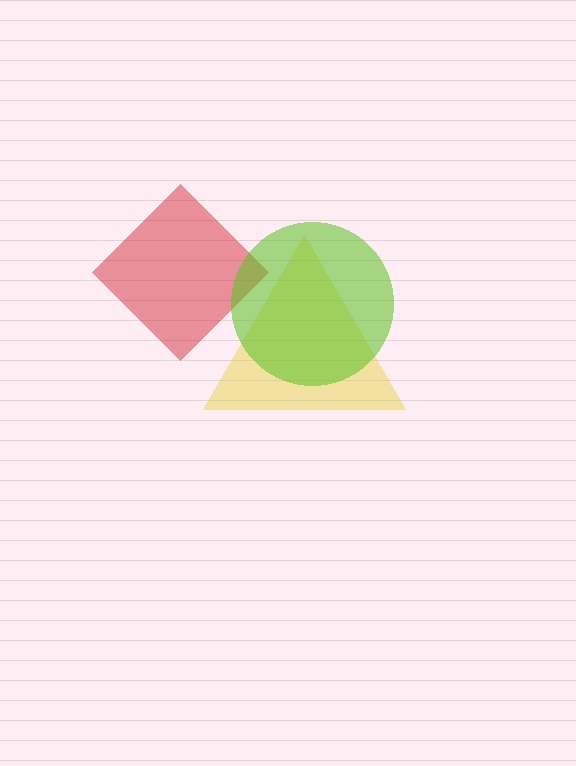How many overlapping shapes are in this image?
There are 3 overlapping shapes in the image.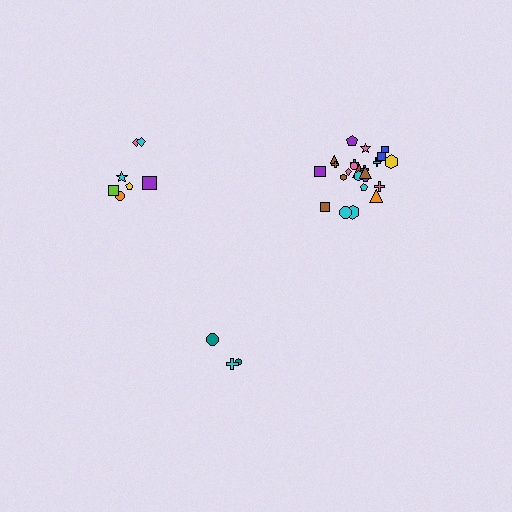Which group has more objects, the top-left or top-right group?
The top-right group.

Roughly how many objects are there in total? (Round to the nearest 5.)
Roughly 35 objects in total.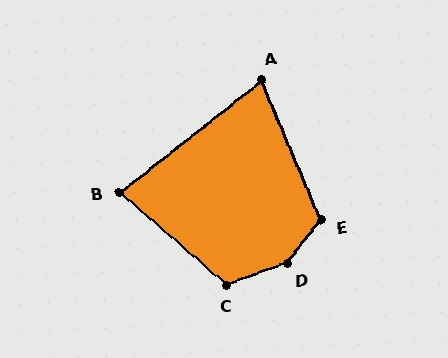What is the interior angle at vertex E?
Approximately 119 degrees (obtuse).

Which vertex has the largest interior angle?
D, at approximately 147 degrees.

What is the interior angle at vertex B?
Approximately 79 degrees (acute).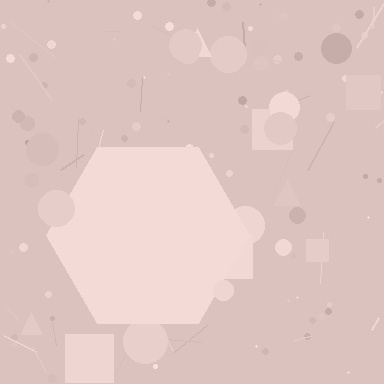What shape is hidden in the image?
A hexagon is hidden in the image.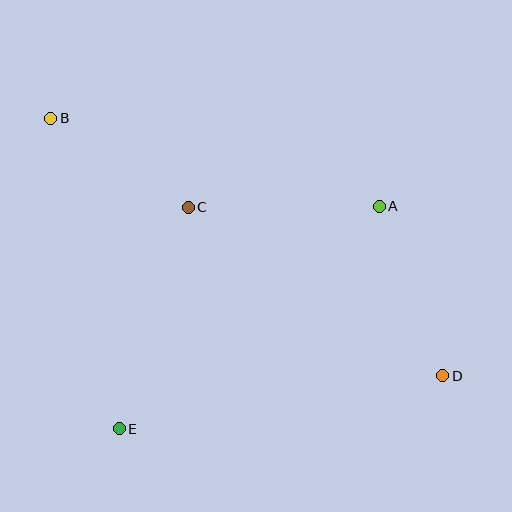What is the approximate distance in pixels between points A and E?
The distance between A and E is approximately 342 pixels.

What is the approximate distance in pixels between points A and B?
The distance between A and B is approximately 340 pixels.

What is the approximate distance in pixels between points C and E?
The distance between C and E is approximately 232 pixels.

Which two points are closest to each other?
Points B and C are closest to each other.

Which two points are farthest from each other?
Points B and D are farthest from each other.